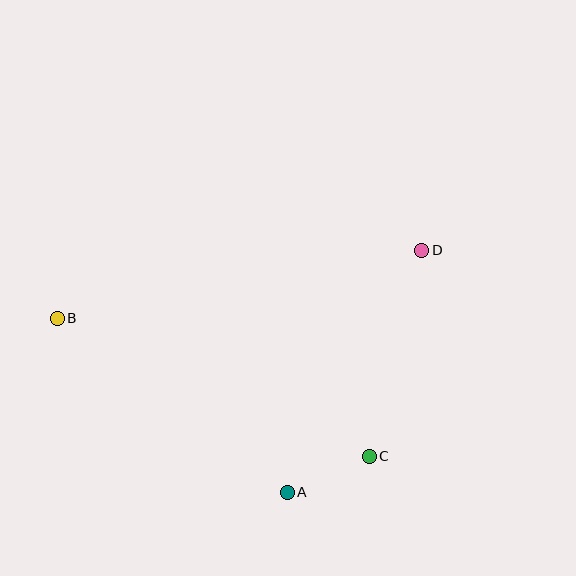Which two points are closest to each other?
Points A and C are closest to each other.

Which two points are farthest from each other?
Points B and D are farthest from each other.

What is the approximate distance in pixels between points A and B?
The distance between A and B is approximately 289 pixels.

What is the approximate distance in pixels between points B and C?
The distance between B and C is approximately 341 pixels.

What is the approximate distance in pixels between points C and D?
The distance between C and D is approximately 213 pixels.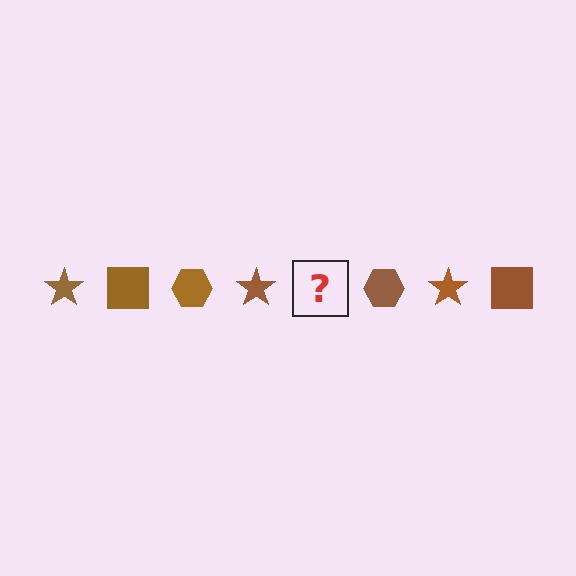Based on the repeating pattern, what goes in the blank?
The blank should be a brown square.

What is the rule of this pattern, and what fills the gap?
The rule is that the pattern cycles through star, square, hexagon shapes in brown. The gap should be filled with a brown square.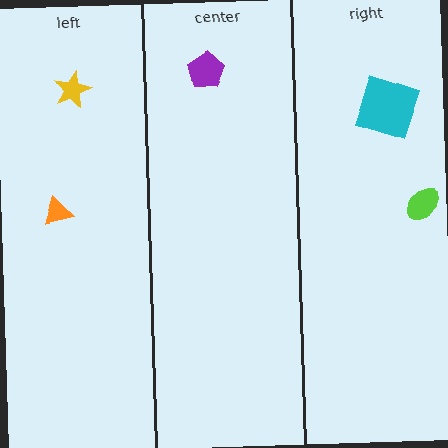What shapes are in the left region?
The yellow star, the orange triangle.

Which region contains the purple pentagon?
The center region.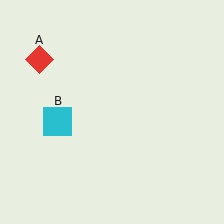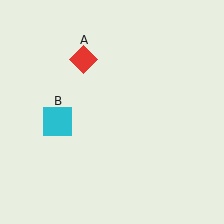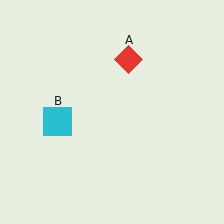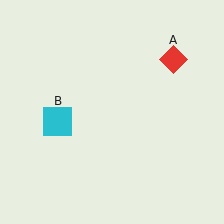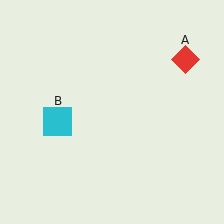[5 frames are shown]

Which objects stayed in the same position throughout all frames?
Cyan square (object B) remained stationary.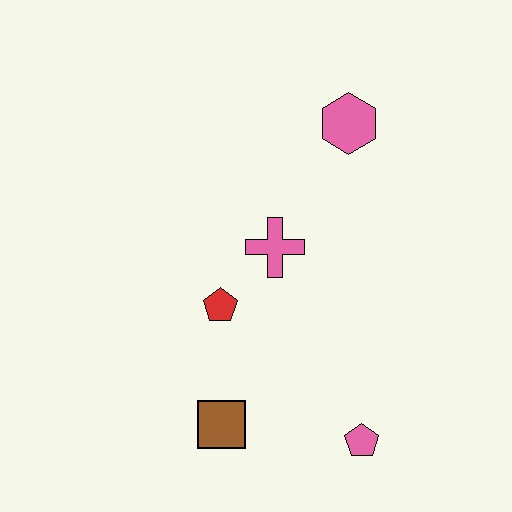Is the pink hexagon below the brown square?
No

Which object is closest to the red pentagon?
The pink cross is closest to the red pentagon.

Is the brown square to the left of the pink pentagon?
Yes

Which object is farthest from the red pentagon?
The pink hexagon is farthest from the red pentagon.